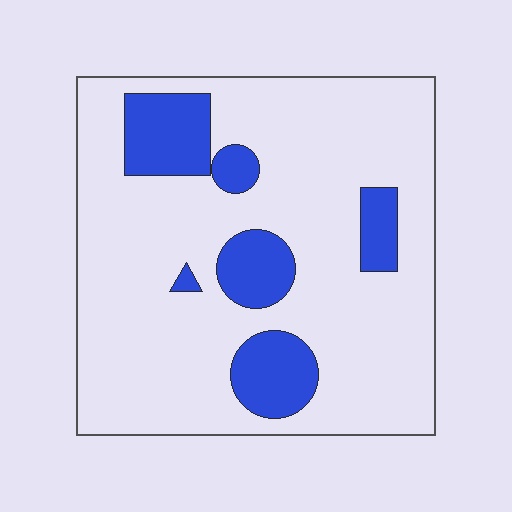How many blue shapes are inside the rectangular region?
6.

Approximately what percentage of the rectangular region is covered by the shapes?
Approximately 20%.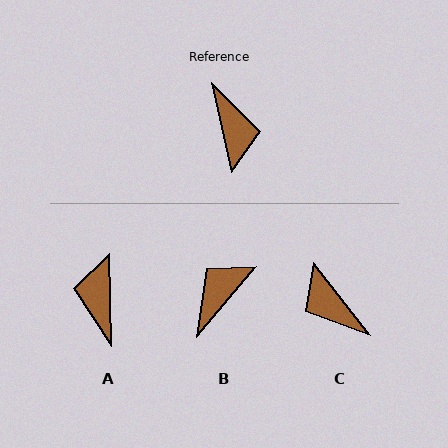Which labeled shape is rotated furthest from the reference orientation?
A, about 169 degrees away.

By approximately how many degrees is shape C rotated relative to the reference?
Approximately 154 degrees clockwise.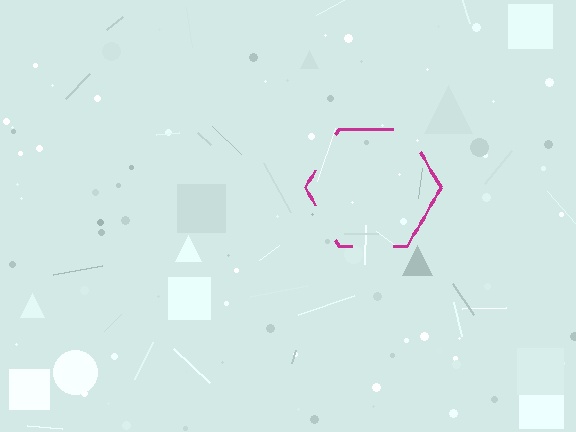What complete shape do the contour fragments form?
The contour fragments form a hexagon.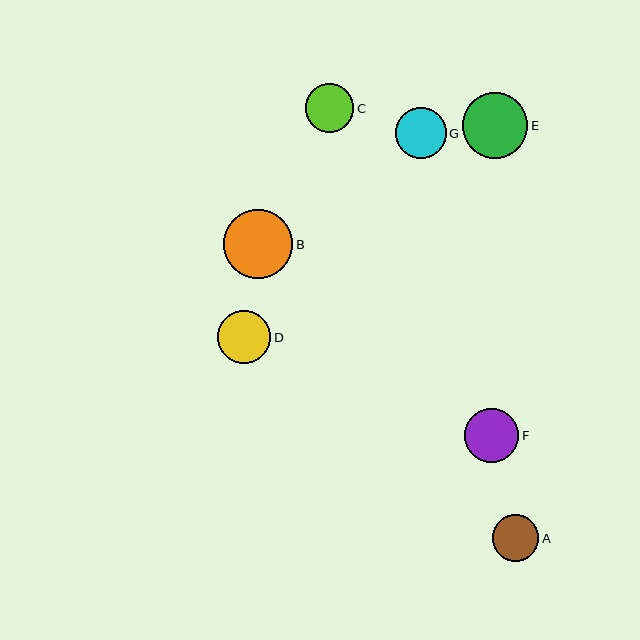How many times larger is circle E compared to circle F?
Circle E is approximately 1.2 times the size of circle F.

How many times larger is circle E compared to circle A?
Circle E is approximately 1.4 times the size of circle A.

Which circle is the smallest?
Circle A is the smallest with a size of approximately 47 pixels.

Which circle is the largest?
Circle B is the largest with a size of approximately 69 pixels.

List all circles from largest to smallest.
From largest to smallest: B, E, F, D, G, C, A.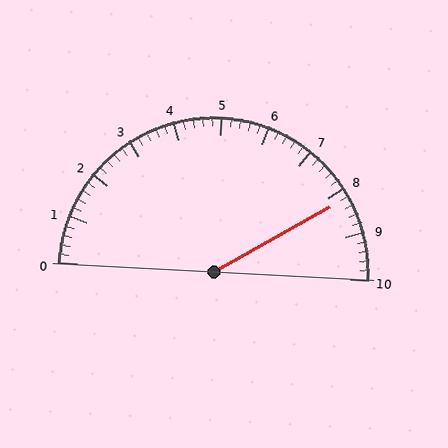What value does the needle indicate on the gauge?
The needle indicates approximately 8.2.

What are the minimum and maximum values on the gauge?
The gauge ranges from 0 to 10.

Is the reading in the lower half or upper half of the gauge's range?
The reading is in the upper half of the range (0 to 10).